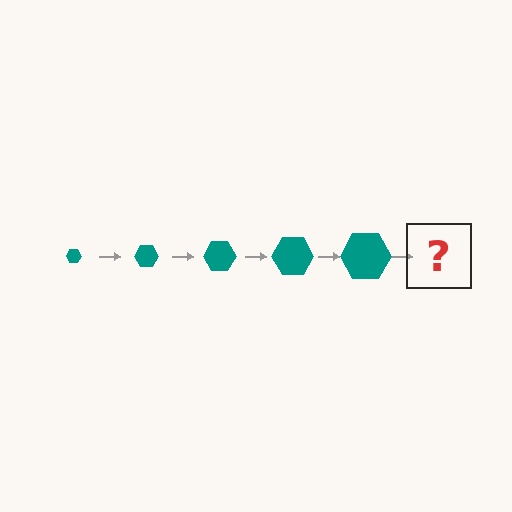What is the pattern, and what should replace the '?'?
The pattern is that the hexagon gets progressively larger each step. The '?' should be a teal hexagon, larger than the previous one.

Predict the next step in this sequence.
The next step is a teal hexagon, larger than the previous one.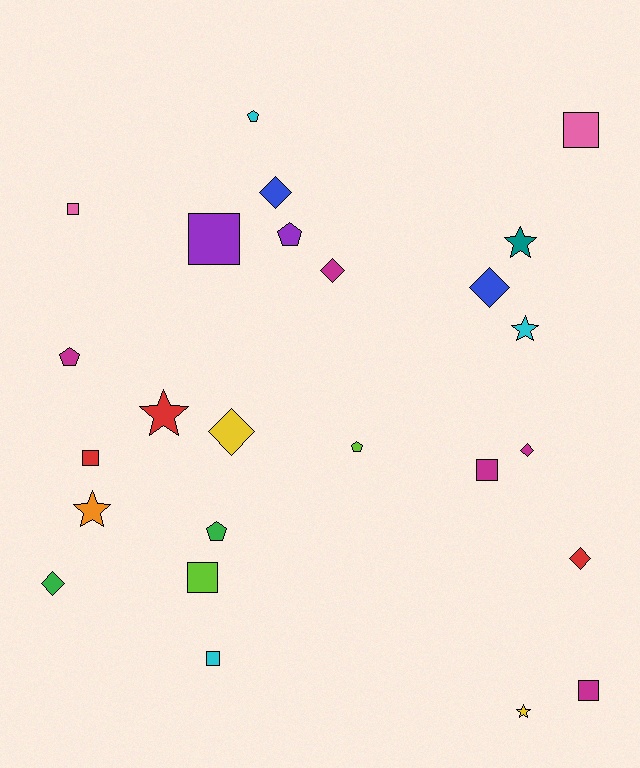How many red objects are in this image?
There are 3 red objects.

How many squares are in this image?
There are 8 squares.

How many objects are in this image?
There are 25 objects.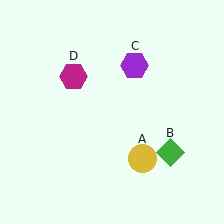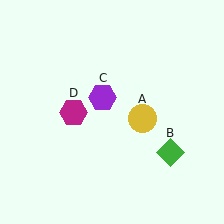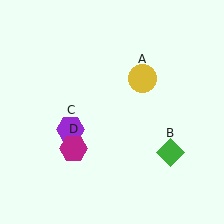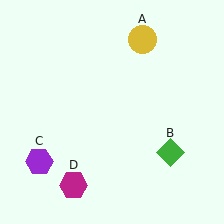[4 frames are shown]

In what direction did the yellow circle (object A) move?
The yellow circle (object A) moved up.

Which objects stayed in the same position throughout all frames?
Green diamond (object B) remained stationary.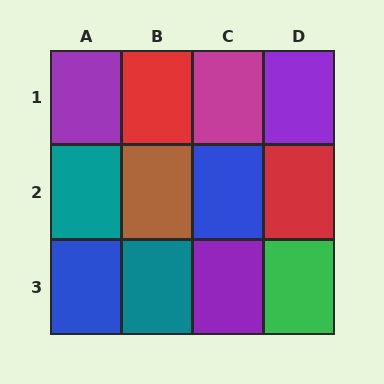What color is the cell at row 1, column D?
Purple.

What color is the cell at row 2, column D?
Red.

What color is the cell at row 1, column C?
Magenta.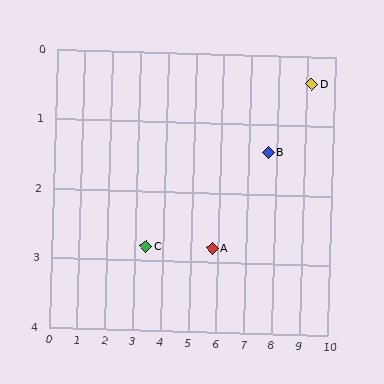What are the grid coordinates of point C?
Point C is at approximately (3.4, 2.8).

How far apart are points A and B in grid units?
Points A and B are about 2.4 grid units apart.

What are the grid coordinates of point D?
Point D is at approximately (9.2, 0.4).